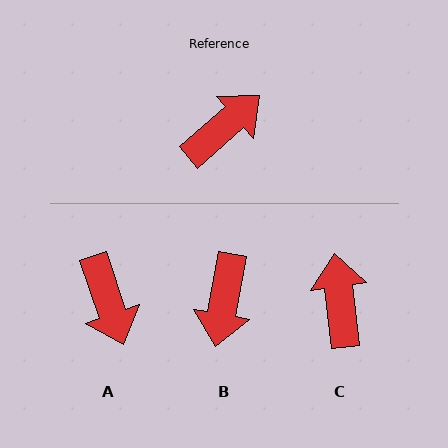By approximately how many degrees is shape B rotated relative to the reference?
Approximately 141 degrees clockwise.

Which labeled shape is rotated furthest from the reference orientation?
B, about 141 degrees away.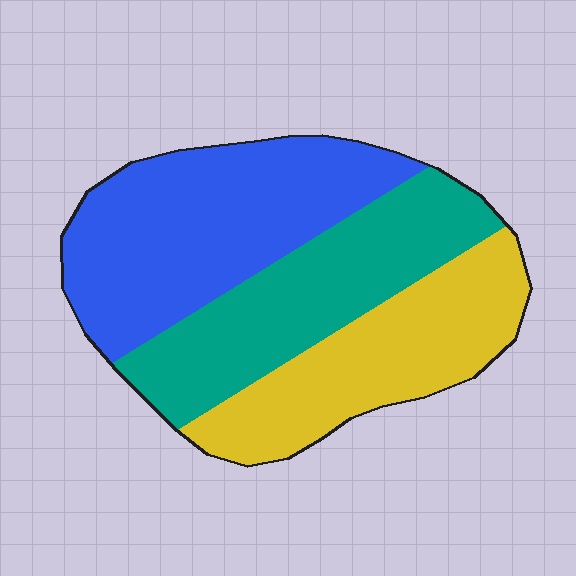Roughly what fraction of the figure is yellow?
Yellow takes up about one third (1/3) of the figure.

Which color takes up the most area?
Blue, at roughly 40%.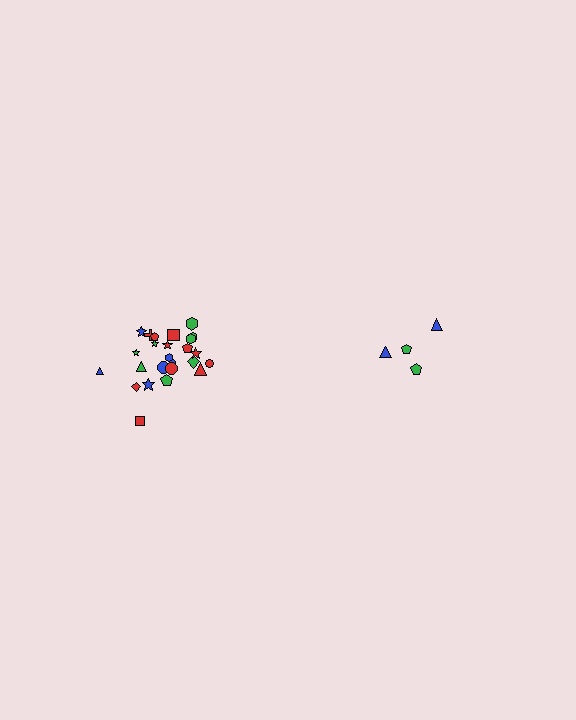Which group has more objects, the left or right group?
The left group.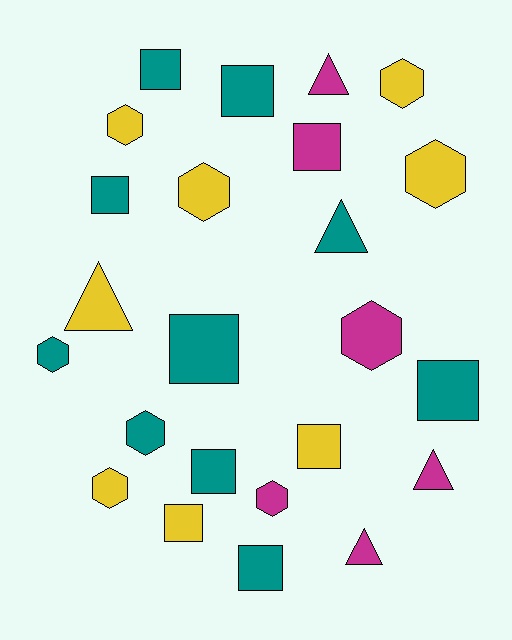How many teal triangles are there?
There is 1 teal triangle.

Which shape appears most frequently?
Square, with 10 objects.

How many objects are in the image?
There are 24 objects.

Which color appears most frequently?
Teal, with 10 objects.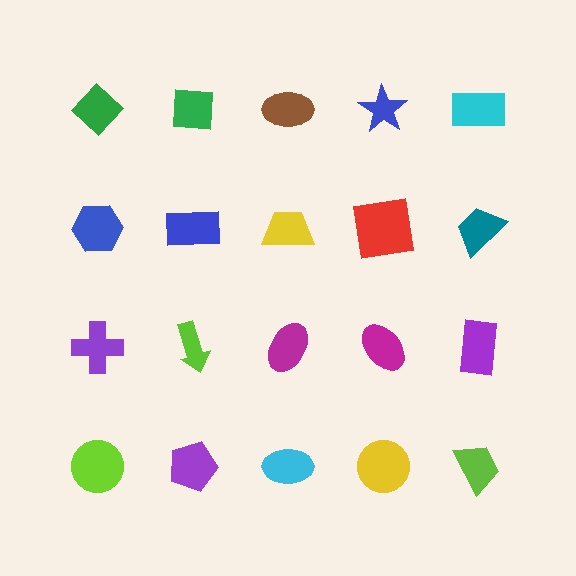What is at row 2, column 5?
A teal trapezoid.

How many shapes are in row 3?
5 shapes.